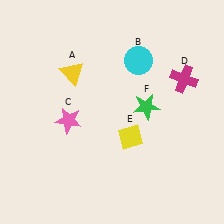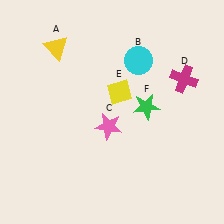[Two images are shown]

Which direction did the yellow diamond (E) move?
The yellow diamond (E) moved up.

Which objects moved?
The objects that moved are: the yellow triangle (A), the pink star (C), the yellow diamond (E).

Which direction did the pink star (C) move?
The pink star (C) moved right.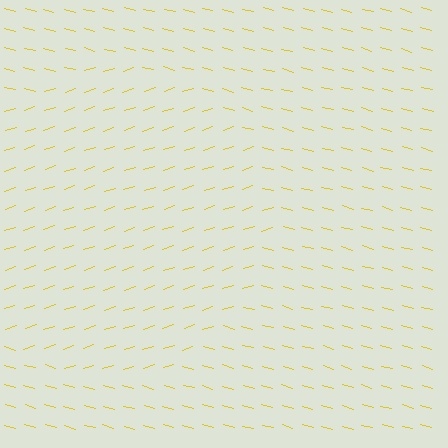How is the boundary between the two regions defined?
The boundary is defined purely by a change in line orientation (approximately 33 degrees difference). All lines are the same color and thickness.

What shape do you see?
I see a circle.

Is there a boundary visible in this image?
Yes, there is a texture boundary formed by a change in line orientation.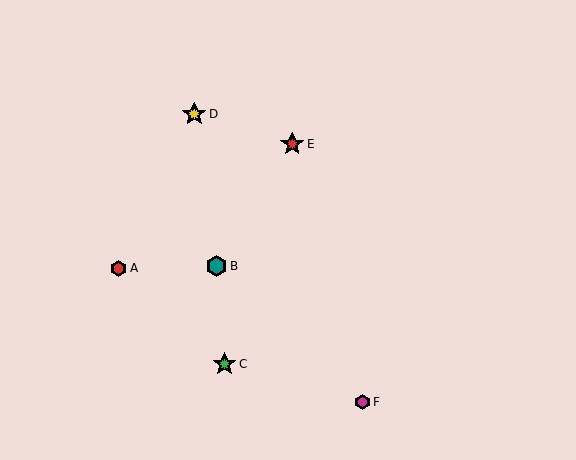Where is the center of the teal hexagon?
The center of the teal hexagon is at (217, 266).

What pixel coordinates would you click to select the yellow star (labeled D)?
Click at (194, 114) to select the yellow star D.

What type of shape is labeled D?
Shape D is a yellow star.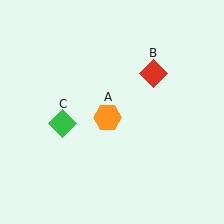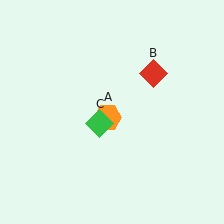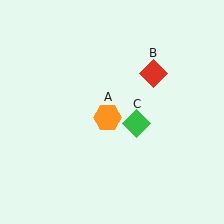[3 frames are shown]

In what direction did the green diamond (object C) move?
The green diamond (object C) moved right.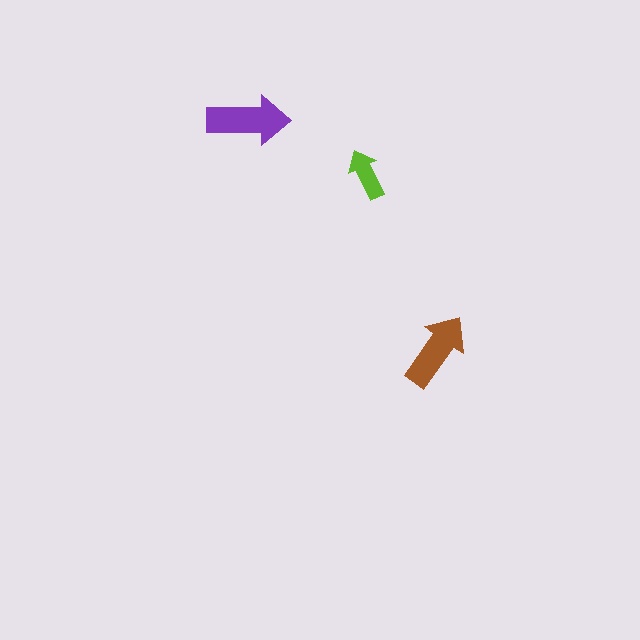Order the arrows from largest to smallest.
the purple one, the brown one, the lime one.